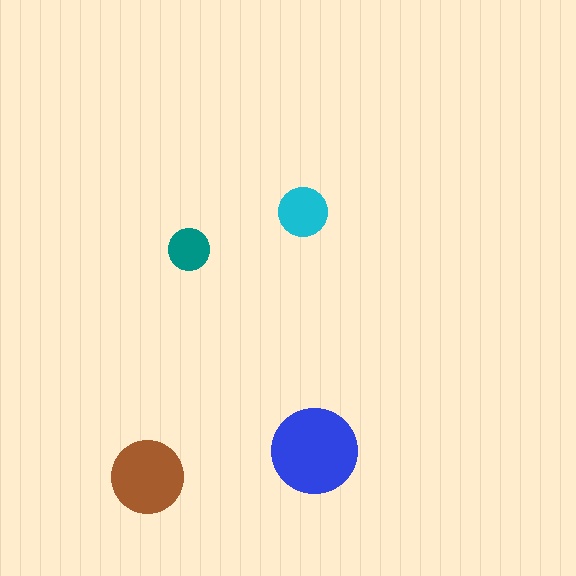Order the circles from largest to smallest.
the blue one, the brown one, the cyan one, the teal one.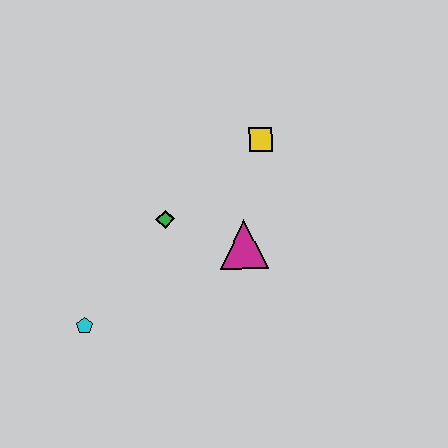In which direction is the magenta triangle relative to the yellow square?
The magenta triangle is below the yellow square.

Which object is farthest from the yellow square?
The cyan pentagon is farthest from the yellow square.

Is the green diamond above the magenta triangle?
Yes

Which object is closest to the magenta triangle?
The green diamond is closest to the magenta triangle.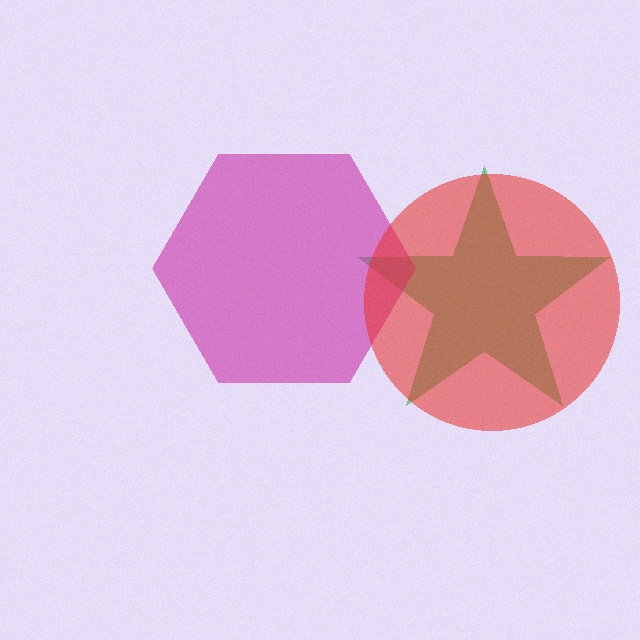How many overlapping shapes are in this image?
There are 3 overlapping shapes in the image.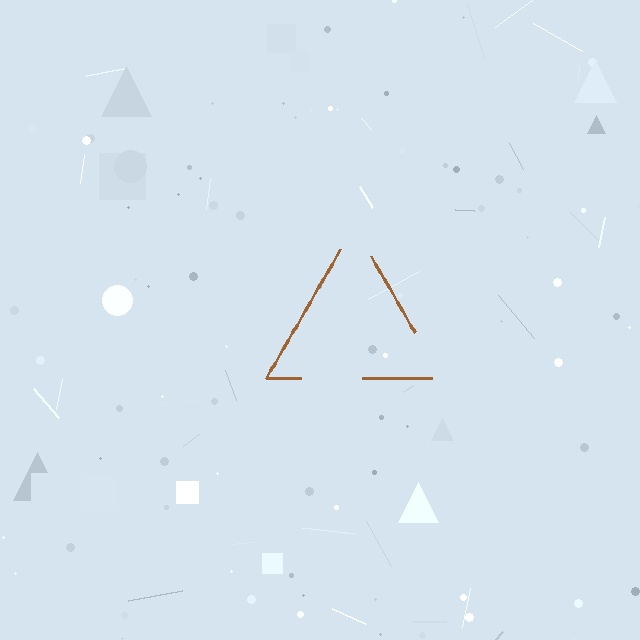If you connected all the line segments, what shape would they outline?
They would outline a triangle.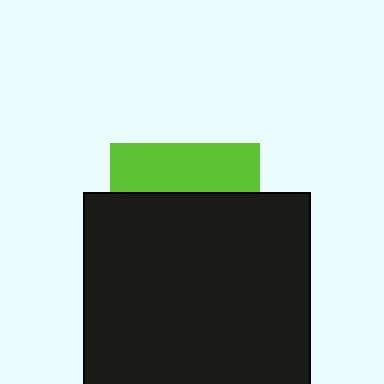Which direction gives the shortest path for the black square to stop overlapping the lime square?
Moving down gives the shortest separation.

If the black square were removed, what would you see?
You would see the complete lime square.